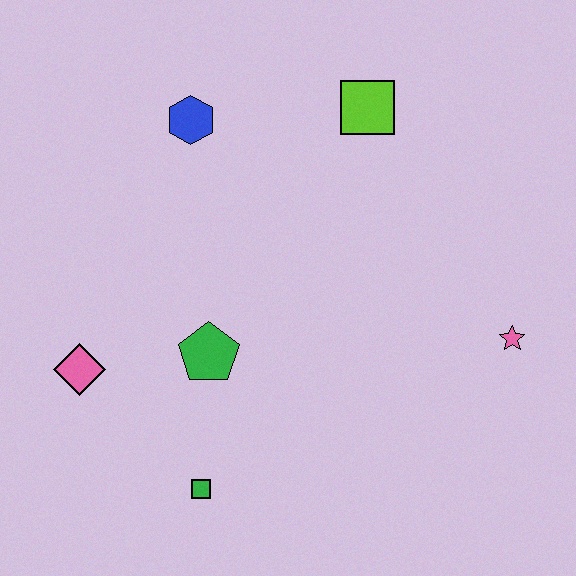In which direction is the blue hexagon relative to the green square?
The blue hexagon is above the green square.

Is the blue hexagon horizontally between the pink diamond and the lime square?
Yes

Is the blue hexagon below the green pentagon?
No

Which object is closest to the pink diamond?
The green pentagon is closest to the pink diamond.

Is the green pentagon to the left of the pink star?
Yes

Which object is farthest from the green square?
The lime square is farthest from the green square.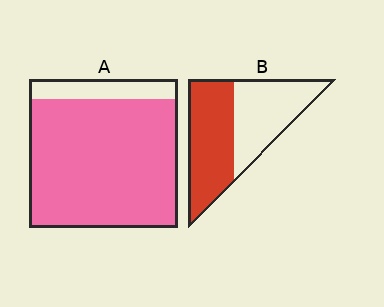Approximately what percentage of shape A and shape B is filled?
A is approximately 85% and B is approximately 50%.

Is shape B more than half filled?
Roughly half.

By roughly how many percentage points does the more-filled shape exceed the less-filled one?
By roughly 35 percentage points (A over B).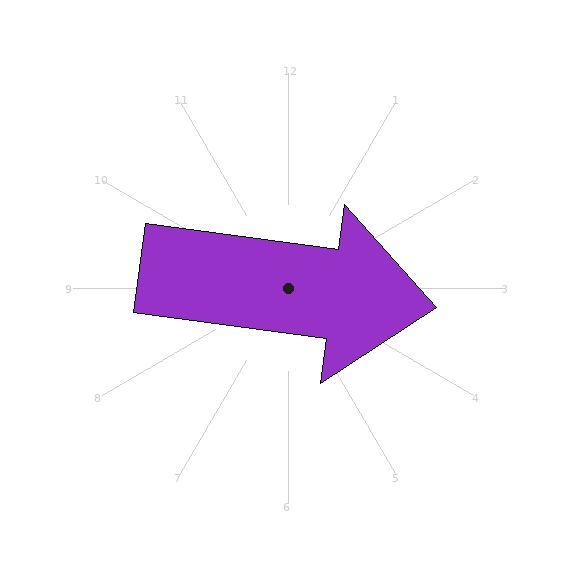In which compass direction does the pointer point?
East.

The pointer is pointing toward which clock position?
Roughly 3 o'clock.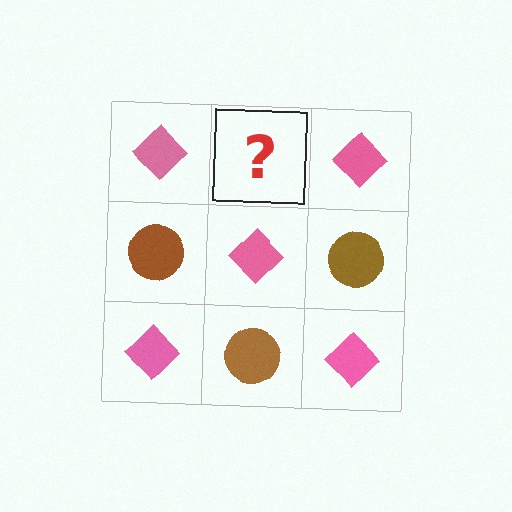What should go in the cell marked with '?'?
The missing cell should contain a brown circle.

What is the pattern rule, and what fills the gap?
The rule is that it alternates pink diamond and brown circle in a checkerboard pattern. The gap should be filled with a brown circle.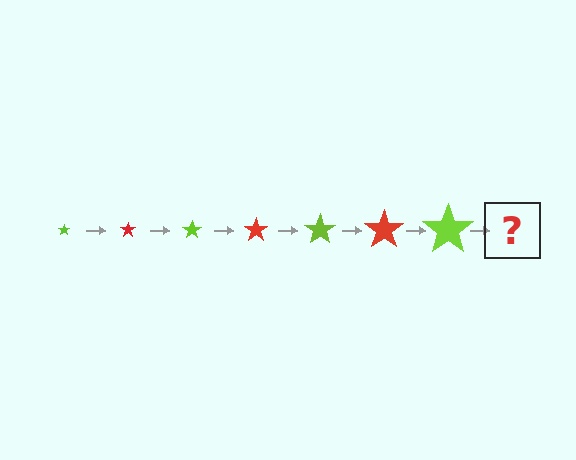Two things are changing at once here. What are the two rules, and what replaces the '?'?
The two rules are that the star grows larger each step and the color cycles through lime and red. The '?' should be a red star, larger than the previous one.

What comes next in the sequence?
The next element should be a red star, larger than the previous one.